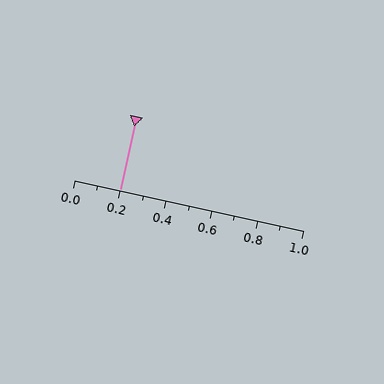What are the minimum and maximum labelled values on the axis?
The axis runs from 0.0 to 1.0.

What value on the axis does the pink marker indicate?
The marker indicates approximately 0.2.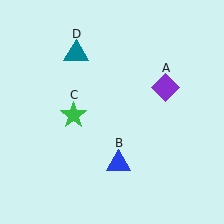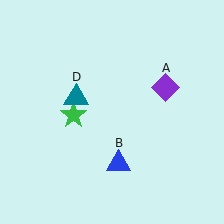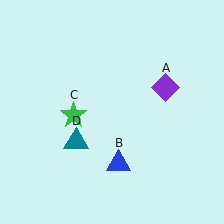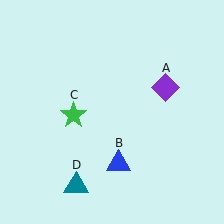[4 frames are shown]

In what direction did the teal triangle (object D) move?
The teal triangle (object D) moved down.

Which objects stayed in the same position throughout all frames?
Purple diamond (object A) and blue triangle (object B) and green star (object C) remained stationary.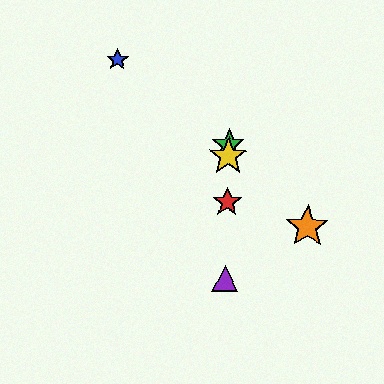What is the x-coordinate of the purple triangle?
The purple triangle is at x≈225.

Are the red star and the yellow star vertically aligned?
Yes, both are at x≈227.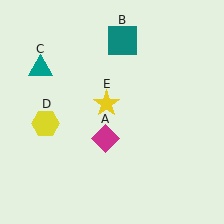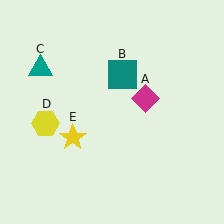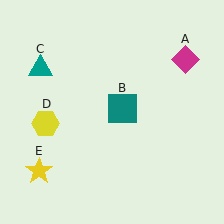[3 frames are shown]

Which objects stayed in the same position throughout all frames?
Teal triangle (object C) and yellow hexagon (object D) remained stationary.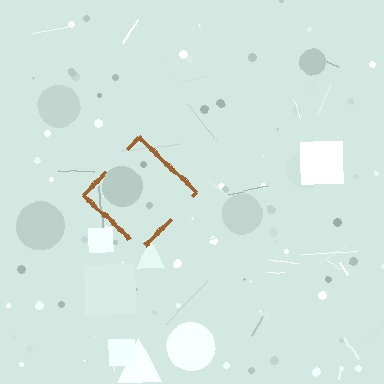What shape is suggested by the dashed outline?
The dashed outline suggests a diamond.